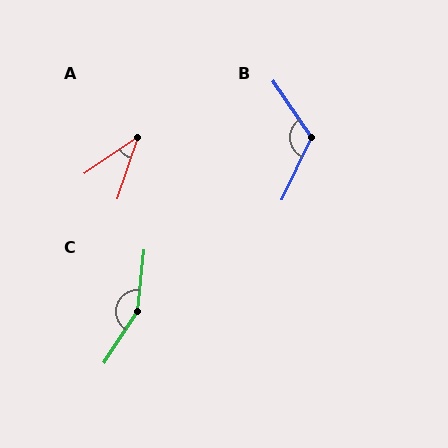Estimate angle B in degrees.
Approximately 120 degrees.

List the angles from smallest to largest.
A (37°), B (120°), C (153°).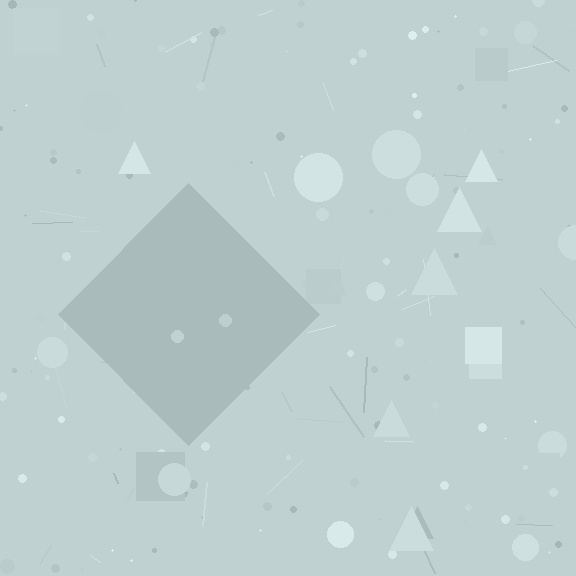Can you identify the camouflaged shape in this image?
The camouflaged shape is a diamond.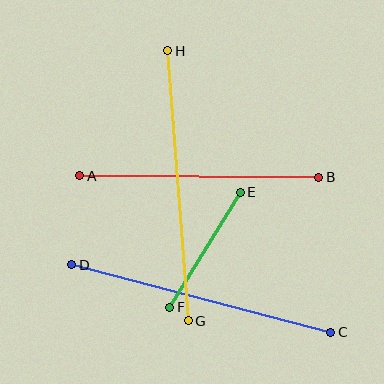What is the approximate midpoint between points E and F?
The midpoint is at approximately (205, 250) pixels.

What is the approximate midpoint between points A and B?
The midpoint is at approximately (199, 176) pixels.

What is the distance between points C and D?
The distance is approximately 268 pixels.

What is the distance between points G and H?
The distance is approximately 271 pixels.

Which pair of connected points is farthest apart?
Points G and H are farthest apart.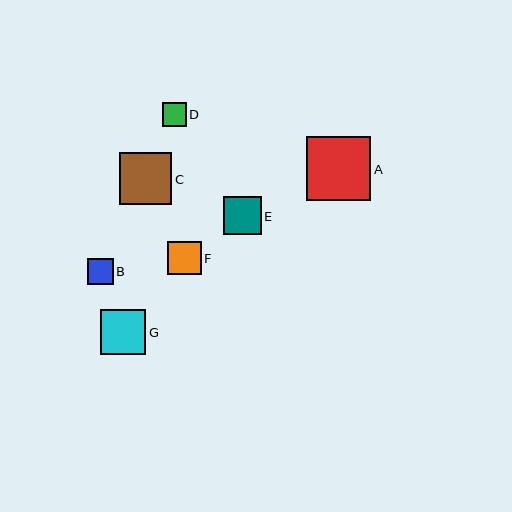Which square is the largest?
Square A is the largest with a size of approximately 64 pixels.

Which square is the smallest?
Square D is the smallest with a size of approximately 24 pixels.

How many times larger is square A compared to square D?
Square A is approximately 2.7 times the size of square D.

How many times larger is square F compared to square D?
Square F is approximately 1.4 times the size of square D.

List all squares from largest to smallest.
From largest to smallest: A, C, G, E, F, B, D.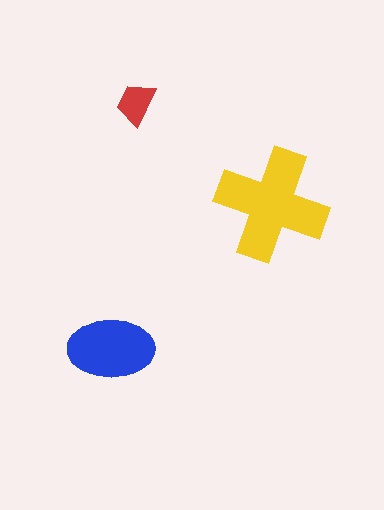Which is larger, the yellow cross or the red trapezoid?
The yellow cross.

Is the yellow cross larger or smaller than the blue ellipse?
Larger.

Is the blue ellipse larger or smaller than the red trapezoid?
Larger.